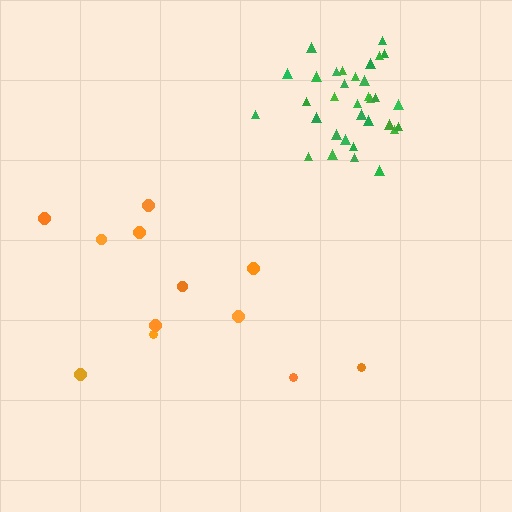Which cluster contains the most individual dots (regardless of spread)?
Green (33).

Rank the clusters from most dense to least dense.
green, orange.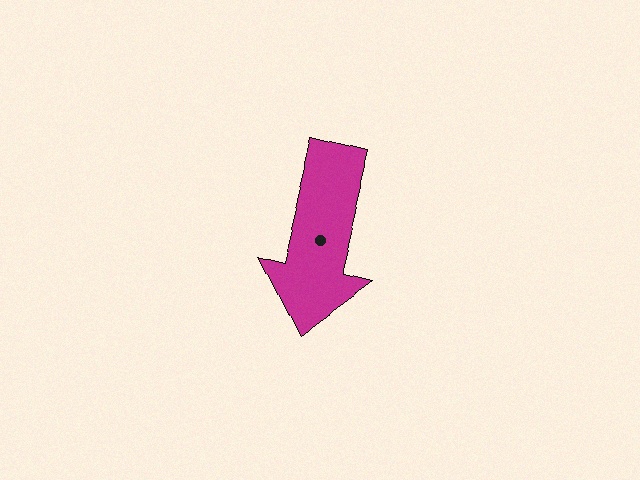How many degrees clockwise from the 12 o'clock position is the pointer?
Approximately 194 degrees.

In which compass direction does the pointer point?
South.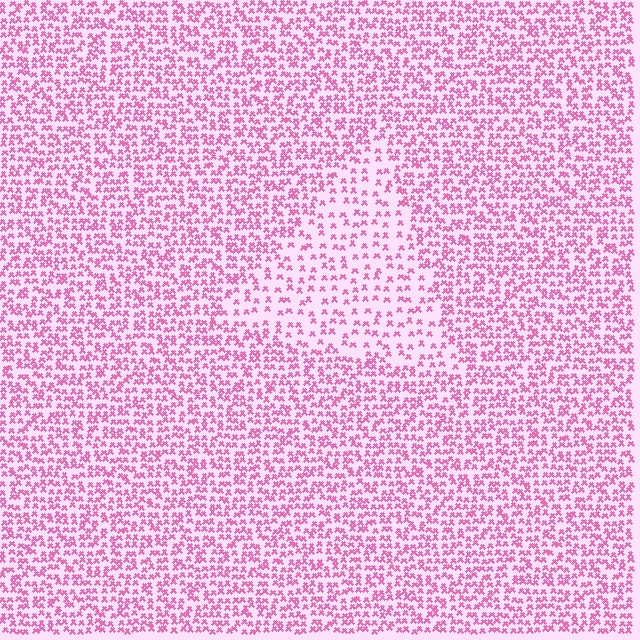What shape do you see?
I see a triangle.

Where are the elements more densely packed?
The elements are more densely packed outside the triangle boundary.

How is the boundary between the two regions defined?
The boundary is defined by a change in element density (approximately 2.0x ratio). All elements are the same color, size, and shape.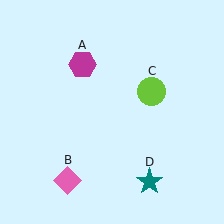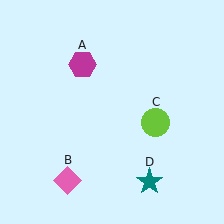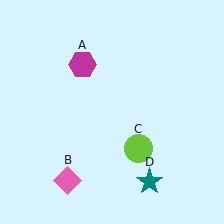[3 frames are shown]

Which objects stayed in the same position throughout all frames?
Magenta hexagon (object A) and pink diamond (object B) and teal star (object D) remained stationary.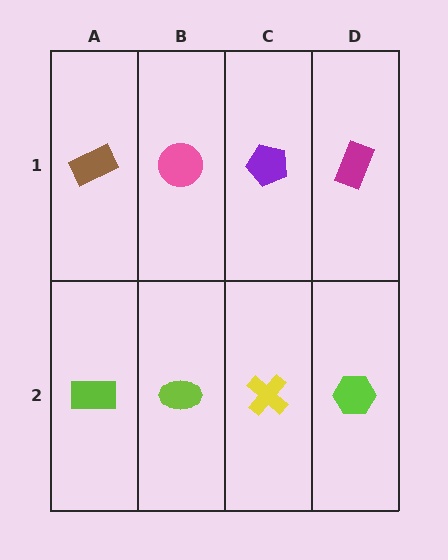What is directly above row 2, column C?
A purple pentagon.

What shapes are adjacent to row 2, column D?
A magenta rectangle (row 1, column D), a yellow cross (row 2, column C).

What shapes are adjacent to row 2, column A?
A brown rectangle (row 1, column A), a lime ellipse (row 2, column B).